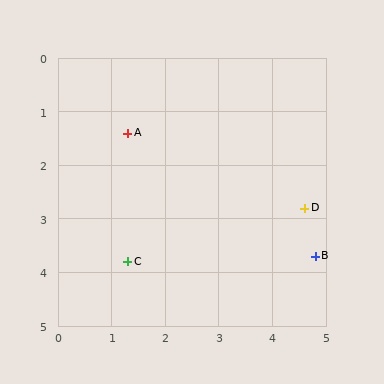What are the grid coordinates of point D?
Point D is at approximately (4.6, 2.8).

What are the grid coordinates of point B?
Point B is at approximately (4.8, 3.7).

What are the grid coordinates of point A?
Point A is at approximately (1.3, 1.4).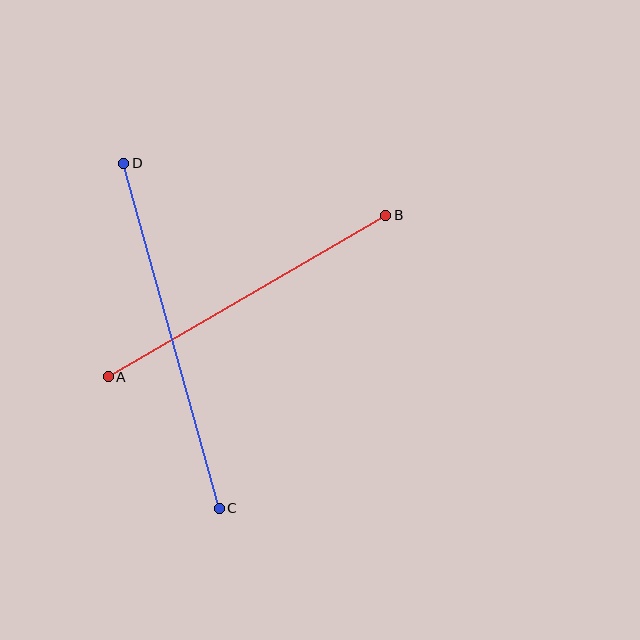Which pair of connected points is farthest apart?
Points C and D are farthest apart.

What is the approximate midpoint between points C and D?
The midpoint is at approximately (171, 336) pixels.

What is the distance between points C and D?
The distance is approximately 358 pixels.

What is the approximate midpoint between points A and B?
The midpoint is at approximately (247, 296) pixels.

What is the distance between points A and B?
The distance is approximately 321 pixels.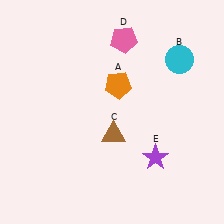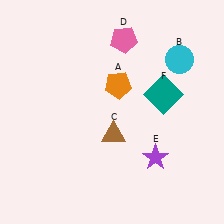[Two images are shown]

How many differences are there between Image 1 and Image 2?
There is 1 difference between the two images.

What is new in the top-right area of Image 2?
A teal square (F) was added in the top-right area of Image 2.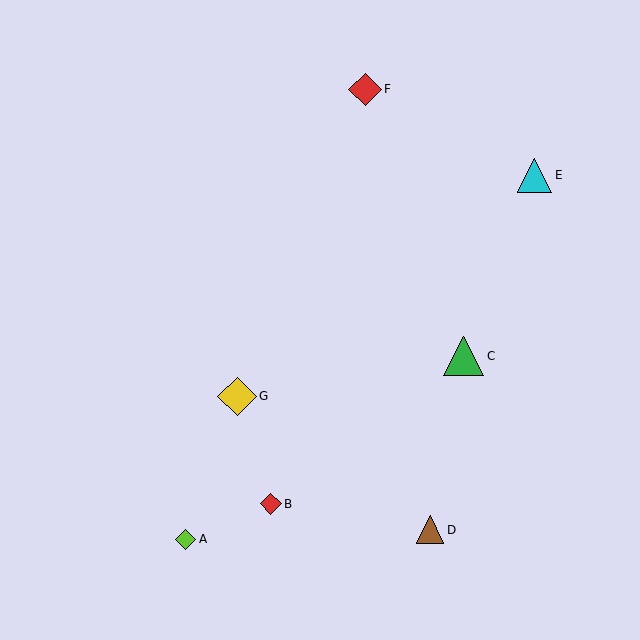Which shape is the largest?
The green triangle (labeled C) is the largest.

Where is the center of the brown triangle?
The center of the brown triangle is at (430, 530).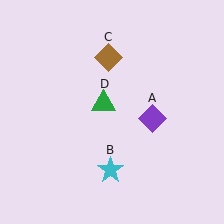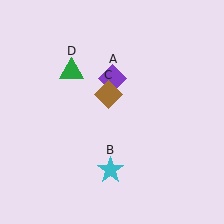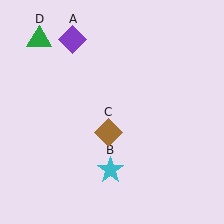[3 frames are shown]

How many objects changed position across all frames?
3 objects changed position: purple diamond (object A), brown diamond (object C), green triangle (object D).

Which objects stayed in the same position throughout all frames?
Cyan star (object B) remained stationary.